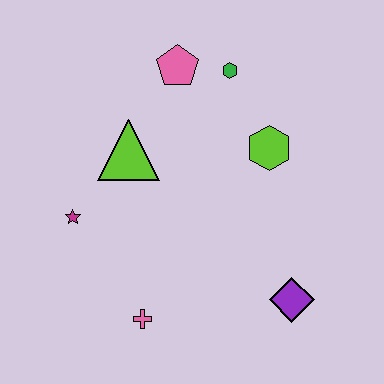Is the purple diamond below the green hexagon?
Yes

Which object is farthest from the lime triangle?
The purple diamond is farthest from the lime triangle.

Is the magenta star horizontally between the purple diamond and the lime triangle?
No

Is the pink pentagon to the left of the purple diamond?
Yes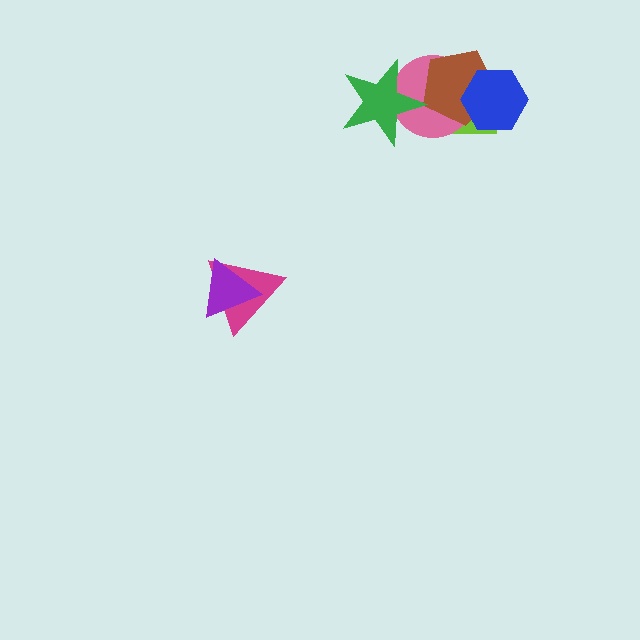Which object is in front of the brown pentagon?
The blue hexagon is in front of the brown pentagon.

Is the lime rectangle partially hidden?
Yes, it is partially covered by another shape.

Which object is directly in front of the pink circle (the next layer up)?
The brown pentagon is directly in front of the pink circle.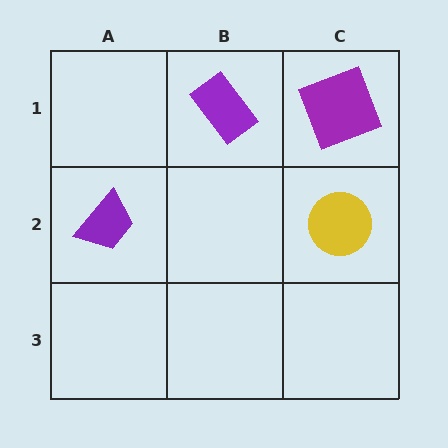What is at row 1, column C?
A purple square.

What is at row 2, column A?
A purple trapezoid.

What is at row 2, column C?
A yellow circle.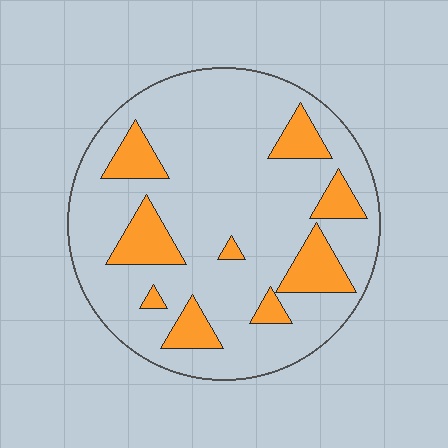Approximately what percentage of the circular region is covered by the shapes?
Approximately 20%.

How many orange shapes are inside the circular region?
9.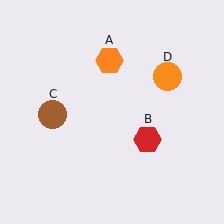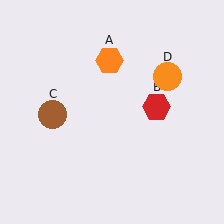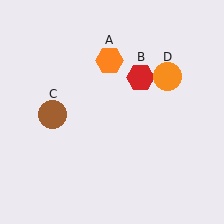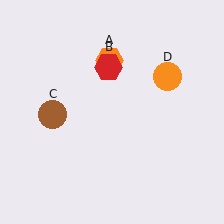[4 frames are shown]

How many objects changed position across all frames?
1 object changed position: red hexagon (object B).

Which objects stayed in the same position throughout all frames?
Orange hexagon (object A) and brown circle (object C) and orange circle (object D) remained stationary.